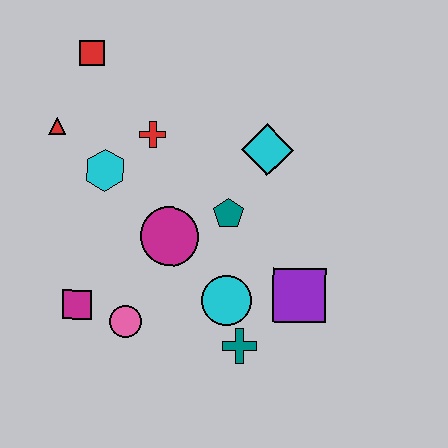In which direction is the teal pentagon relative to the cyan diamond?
The teal pentagon is below the cyan diamond.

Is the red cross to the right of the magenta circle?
No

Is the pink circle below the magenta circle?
Yes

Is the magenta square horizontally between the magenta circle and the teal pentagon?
No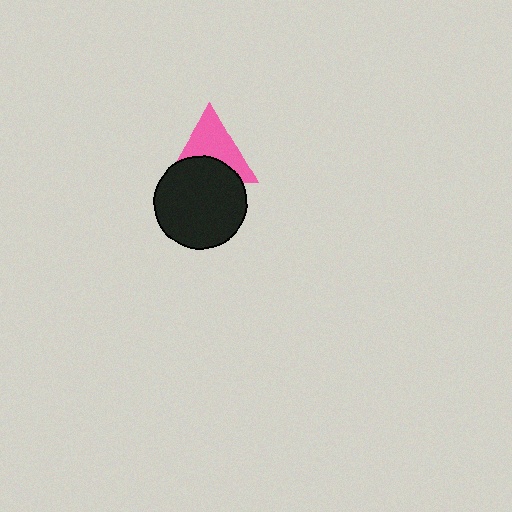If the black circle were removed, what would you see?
You would see the complete pink triangle.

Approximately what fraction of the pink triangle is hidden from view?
Roughly 43% of the pink triangle is hidden behind the black circle.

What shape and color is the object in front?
The object in front is a black circle.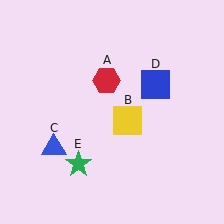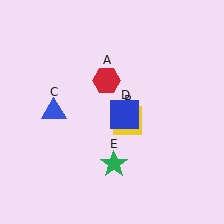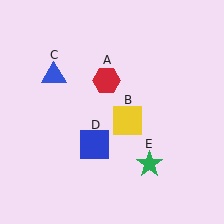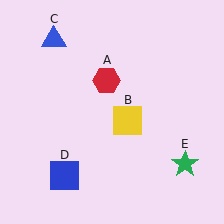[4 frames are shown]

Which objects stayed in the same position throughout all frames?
Red hexagon (object A) and yellow square (object B) remained stationary.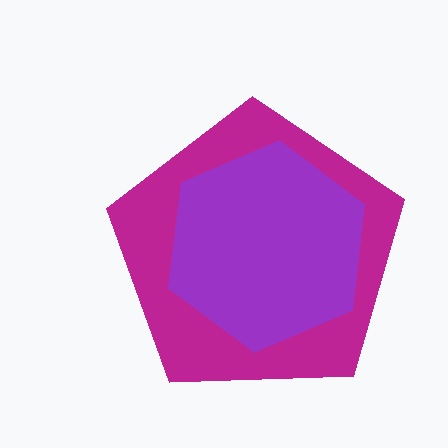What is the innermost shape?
The purple hexagon.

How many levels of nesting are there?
2.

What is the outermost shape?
The magenta pentagon.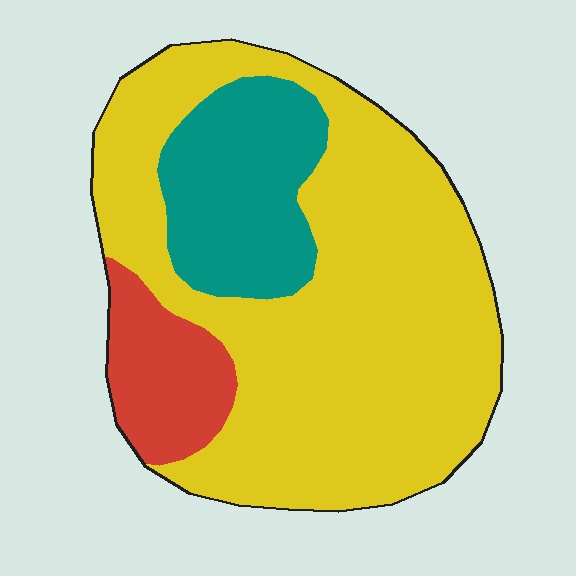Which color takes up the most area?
Yellow, at roughly 70%.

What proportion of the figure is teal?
Teal takes up about one fifth (1/5) of the figure.